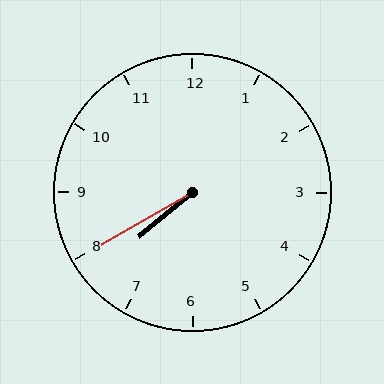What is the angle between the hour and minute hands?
Approximately 10 degrees.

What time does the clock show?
7:40.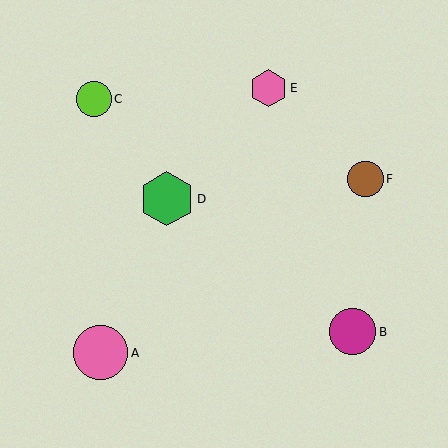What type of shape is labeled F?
Shape F is a brown circle.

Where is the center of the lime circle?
The center of the lime circle is at (94, 99).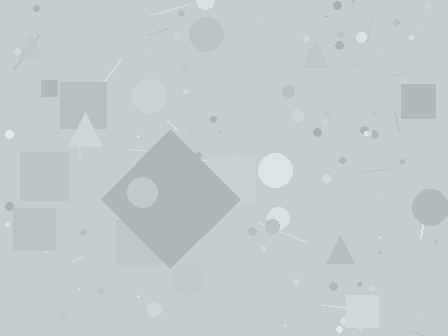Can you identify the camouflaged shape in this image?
The camouflaged shape is a diamond.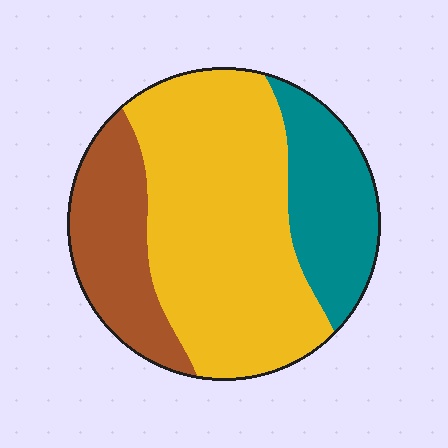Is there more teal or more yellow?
Yellow.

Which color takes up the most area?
Yellow, at roughly 55%.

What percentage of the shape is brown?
Brown covers 22% of the shape.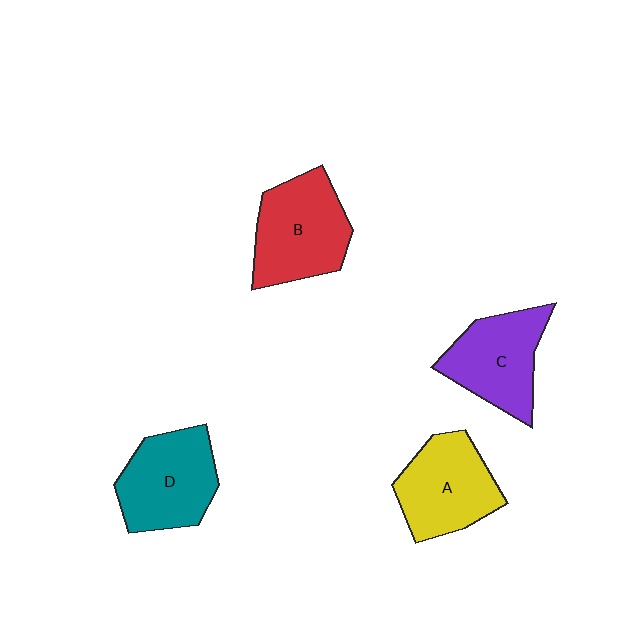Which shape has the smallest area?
Shape C (purple).